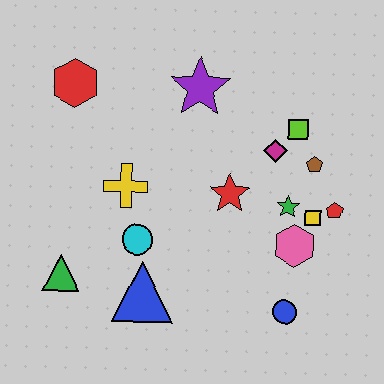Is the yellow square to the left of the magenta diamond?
No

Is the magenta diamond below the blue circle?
No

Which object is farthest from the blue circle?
The red hexagon is farthest from the blue circle.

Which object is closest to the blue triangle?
The cyan circle is closest to the blue triangle.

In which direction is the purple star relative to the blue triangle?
The purple star is above the blue triangle.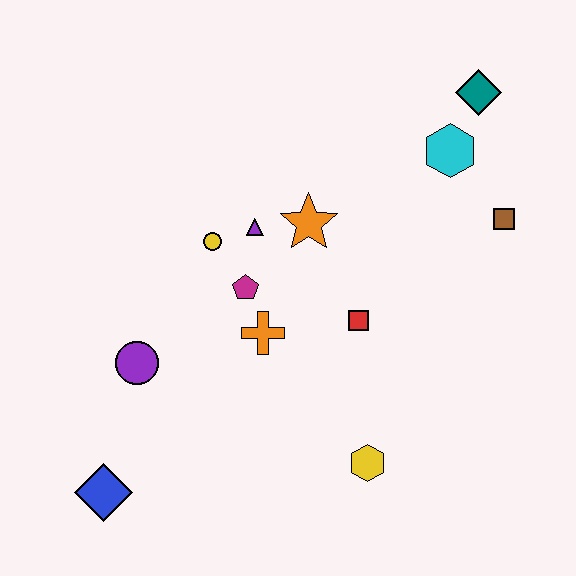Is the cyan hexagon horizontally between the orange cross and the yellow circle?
No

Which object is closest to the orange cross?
The magenta pentagon is closest to the orange cross.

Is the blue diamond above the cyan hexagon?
No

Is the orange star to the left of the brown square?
Yes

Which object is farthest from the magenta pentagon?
The teal diamond is farthest from the magenta pentagon.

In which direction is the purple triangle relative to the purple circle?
The purple triangle is above the purple circle.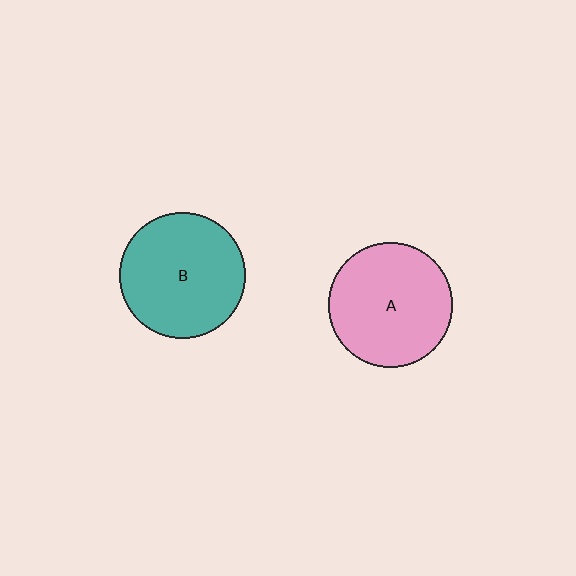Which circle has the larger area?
Circle B (teal).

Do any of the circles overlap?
No, none of the circles overlap.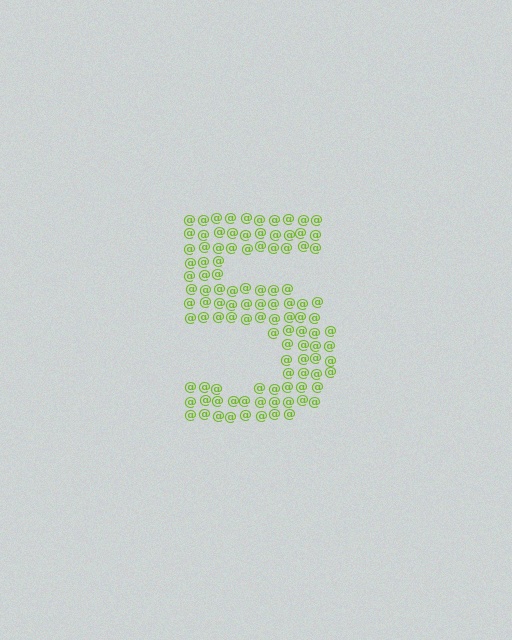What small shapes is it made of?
It is made of small at signs.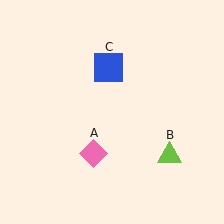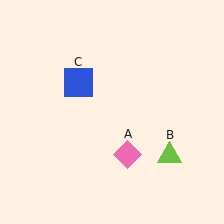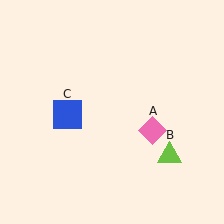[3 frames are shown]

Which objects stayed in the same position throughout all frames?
Lime triangle (object B) remained stationary.